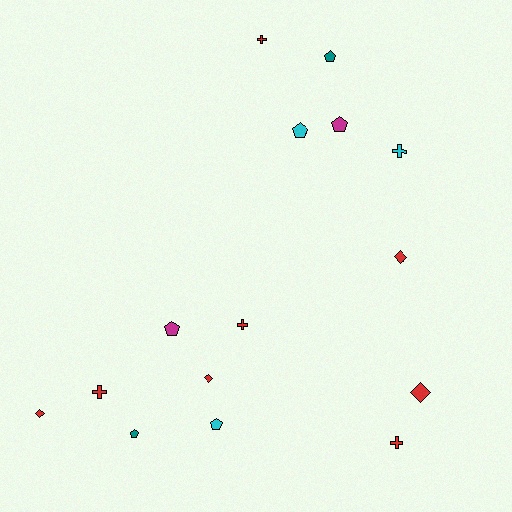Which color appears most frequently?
Red, with 8 objects.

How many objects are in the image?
There are 15 objects.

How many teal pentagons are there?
There are 2 teal pentagons.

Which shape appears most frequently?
Pentagon, with 6 objects.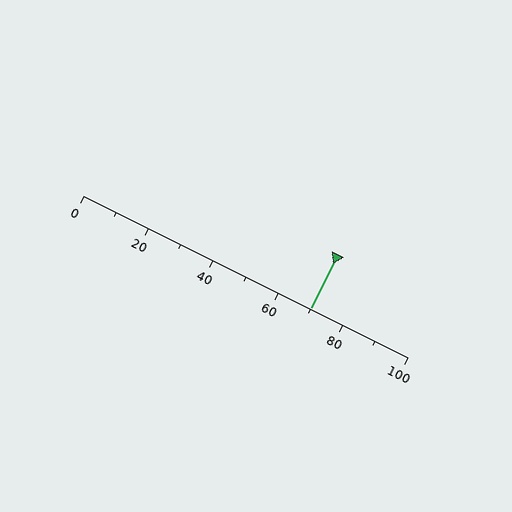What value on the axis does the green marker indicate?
The marker indicates approximately 70.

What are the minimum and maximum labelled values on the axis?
The axis runs from 0 to 100.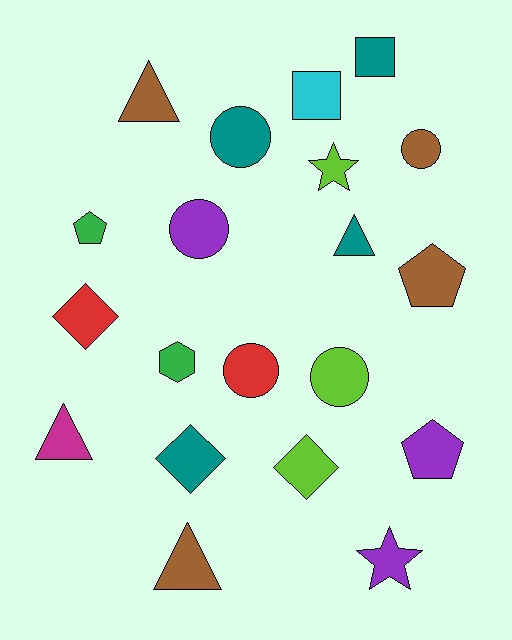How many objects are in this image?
There are 20 objects.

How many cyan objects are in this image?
There is 1 cyan object.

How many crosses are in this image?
There are no crosses.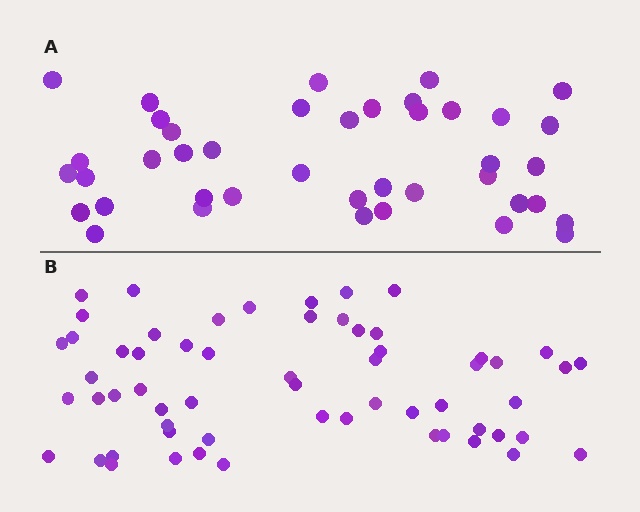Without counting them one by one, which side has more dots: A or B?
Region B (the bottom region) has more dots.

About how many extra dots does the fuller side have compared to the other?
Region B has approximately 20 more dots than region A.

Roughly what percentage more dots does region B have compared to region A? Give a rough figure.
About 45% more.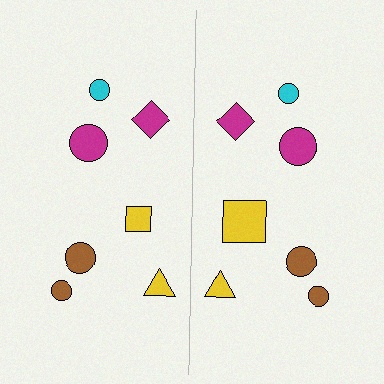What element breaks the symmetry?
The yellow square on the right side has a different size than its mirror counterpart.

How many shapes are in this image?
There are 14 shapes in this image.